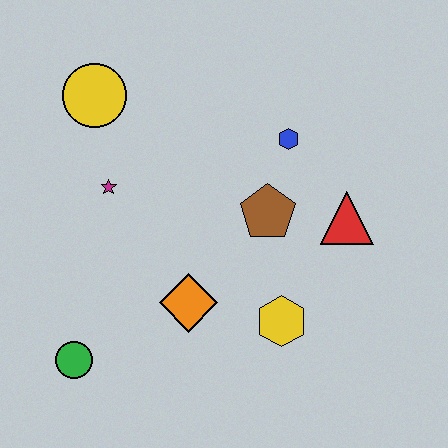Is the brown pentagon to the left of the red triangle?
Yes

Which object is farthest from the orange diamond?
The yellow circle is farthest from the orange diamond.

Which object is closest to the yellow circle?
The magenta star is closest to the yellow circle.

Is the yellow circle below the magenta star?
No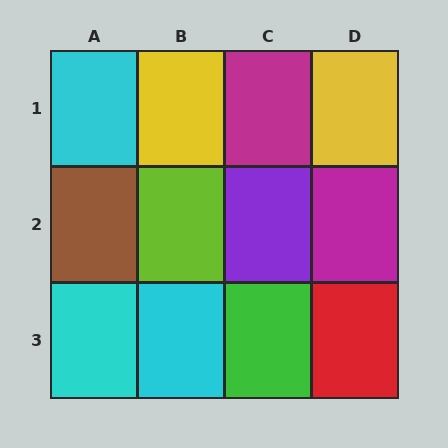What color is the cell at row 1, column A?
Cyan.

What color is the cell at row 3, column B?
Cyan.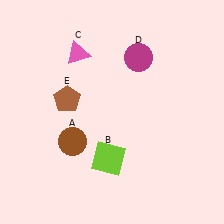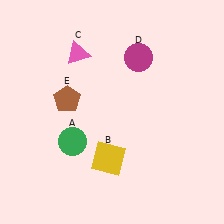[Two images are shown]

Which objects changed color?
A changed from brown to green. B changed from lime to yellow.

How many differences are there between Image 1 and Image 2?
There are 2 differences between the two images.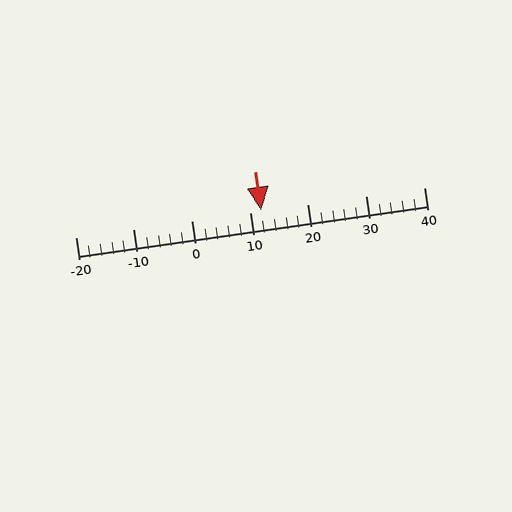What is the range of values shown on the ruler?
The ruler shows values from -20 to 40.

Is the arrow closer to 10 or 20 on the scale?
The arrow is closer to 10.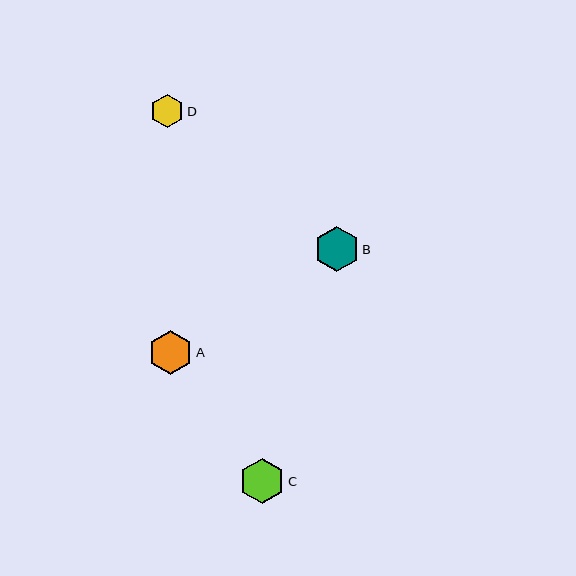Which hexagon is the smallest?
Hexagon D is the smallest with a size of approximately 33 pixels.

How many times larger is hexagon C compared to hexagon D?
Hexagon C is approximately 1.4 times the size of hexagon D.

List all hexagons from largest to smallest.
From largest to smallest: B, C, A, D.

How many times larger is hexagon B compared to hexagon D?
Hexagon B is approximately 1.4 times the size of hexagon D.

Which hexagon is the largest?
Hexagon B is the largest with a size of approximately 45 pixels.